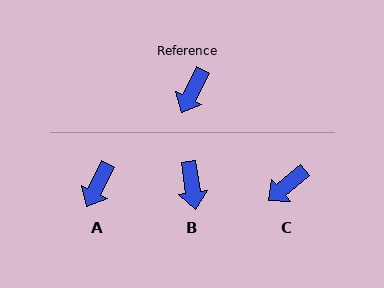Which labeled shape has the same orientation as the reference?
A.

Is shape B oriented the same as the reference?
No, it is off by about 34 degrees.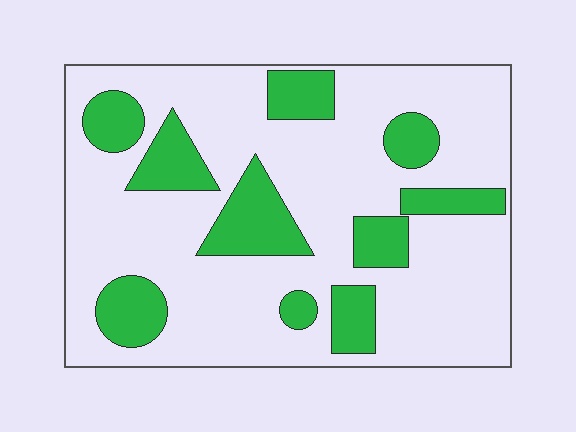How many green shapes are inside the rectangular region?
10.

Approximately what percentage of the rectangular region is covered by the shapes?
Approximately 25%.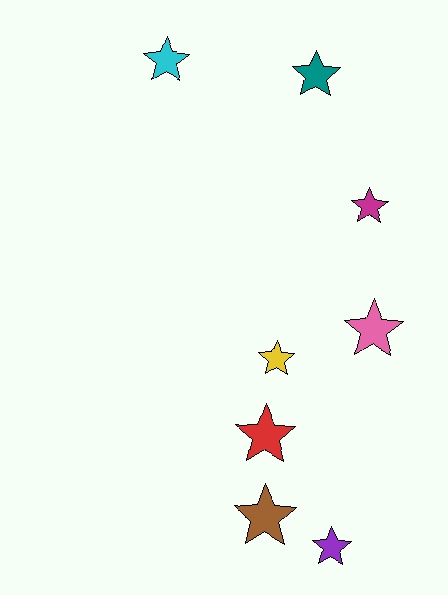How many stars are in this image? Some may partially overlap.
There are 8 stars.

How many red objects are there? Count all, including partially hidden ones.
There is 1 red object.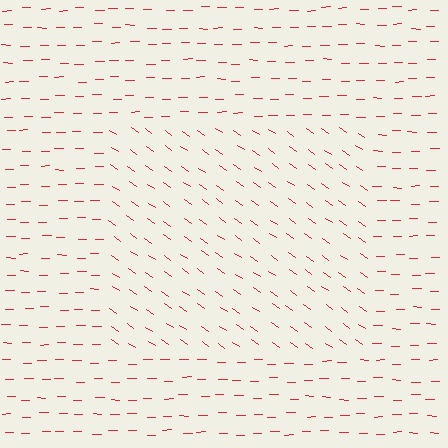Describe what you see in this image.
The image is filled with small red line segments. A rectangle region in the image has lines oriented differently from the surrounding lines, creating a visible texture boundary.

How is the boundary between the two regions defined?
The boundary is defined purely by a change in line orientation (approximately 35 degrees difference). All lines are the same color and thickness.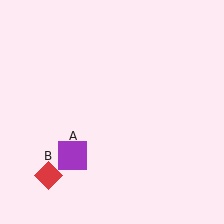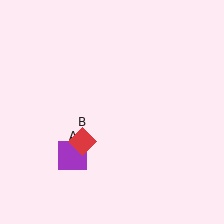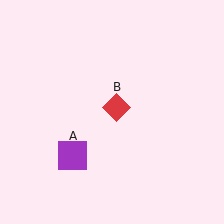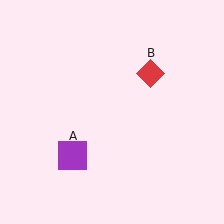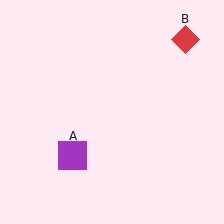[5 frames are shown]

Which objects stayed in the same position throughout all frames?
Purple square (object A) remained stationary.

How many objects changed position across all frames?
1 object changed position: red diamond (object B).